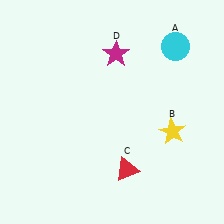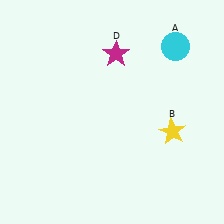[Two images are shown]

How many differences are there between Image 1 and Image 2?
There is 1 difference between the two images.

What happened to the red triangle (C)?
The red triangle (C) was removed in Image 2. It was in the bottom-right area of Image 1.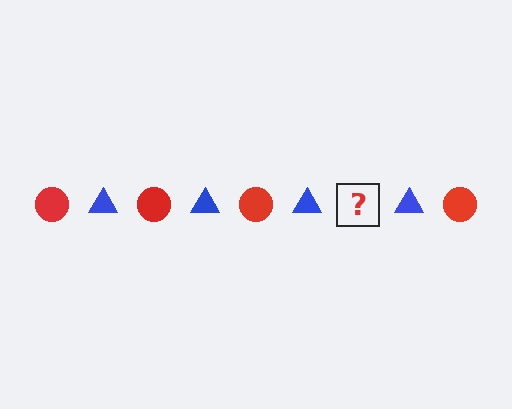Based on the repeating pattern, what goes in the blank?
The blank should be a red circle.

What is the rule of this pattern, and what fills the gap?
The rule is that the pattern alternates between red circle and blue triangle. The gap should be filled with a red circle.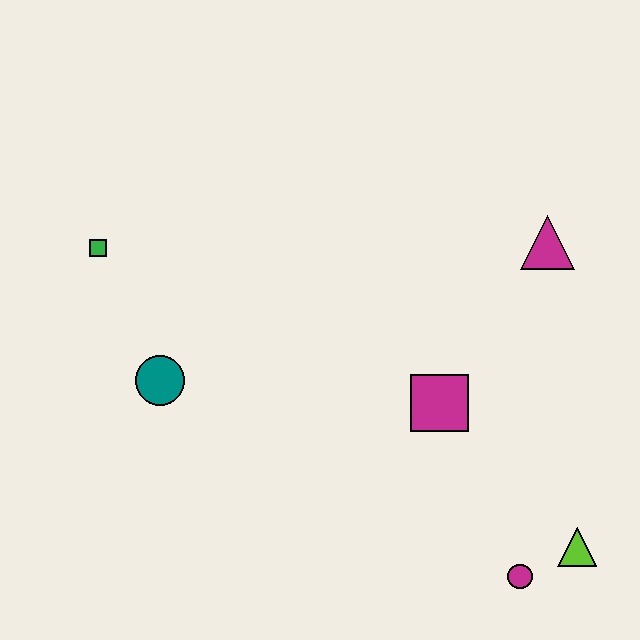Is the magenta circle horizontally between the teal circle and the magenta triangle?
Yes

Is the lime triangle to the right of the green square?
Yes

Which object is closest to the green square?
The teal circle is closest to the green square.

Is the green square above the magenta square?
Yes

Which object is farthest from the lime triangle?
The green square is farthest from the lime triangle.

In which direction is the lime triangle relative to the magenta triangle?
The lime triangle is below the magenta triangle.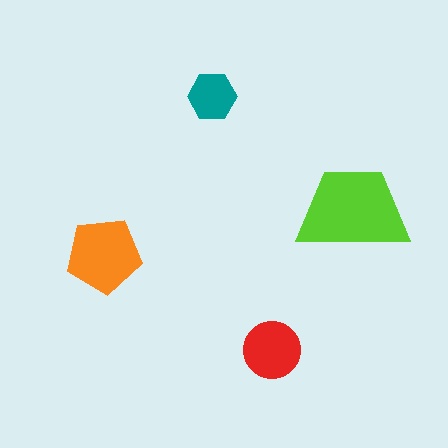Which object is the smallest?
The teal hexagon.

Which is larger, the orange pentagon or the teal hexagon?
The orange pentagon.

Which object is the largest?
The lime trapezoid.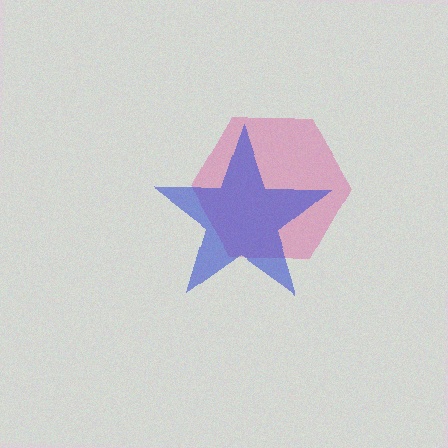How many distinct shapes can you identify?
There are 2 distinct shapes: a pink hexagon, a blue star.